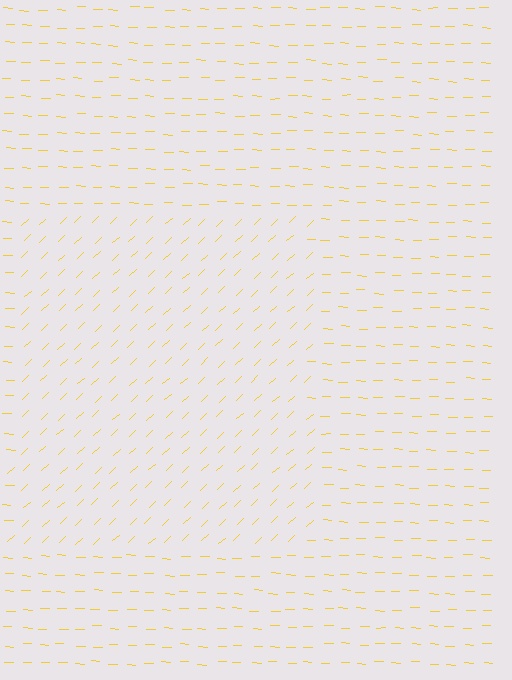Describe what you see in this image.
The image is filled with small yellow line segments. A rectangle region in the image has lines oriented differently from the surrounding lines, creating a visible texture boundary.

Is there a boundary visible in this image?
Yes, there is a texture boundary formed by a change in line orientation.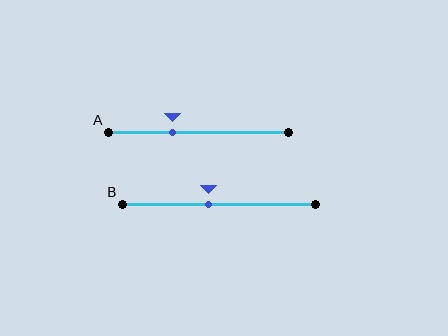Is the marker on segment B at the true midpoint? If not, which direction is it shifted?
No, the marker on segment B is shifted to the left by about 6% of the segment length.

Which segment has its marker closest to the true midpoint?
Segment B has its marker closest to the true midpoint.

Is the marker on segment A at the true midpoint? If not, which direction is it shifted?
No, the marker on segment A is shifted to the left by about 14% of the segment length.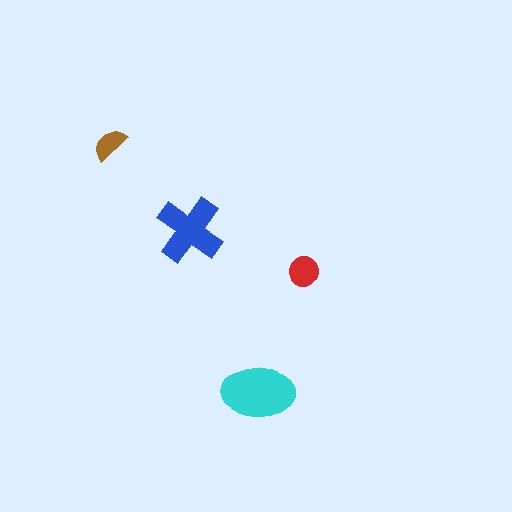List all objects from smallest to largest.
The brown semicircle, the red circle, the blue cross, the cyan ellipse.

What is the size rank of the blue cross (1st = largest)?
2nd.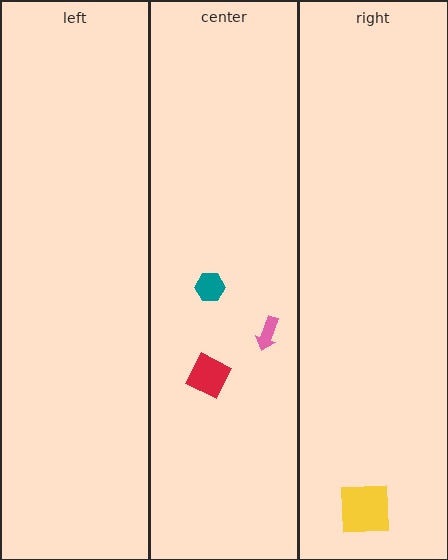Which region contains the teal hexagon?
The center region.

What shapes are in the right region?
The yellow square.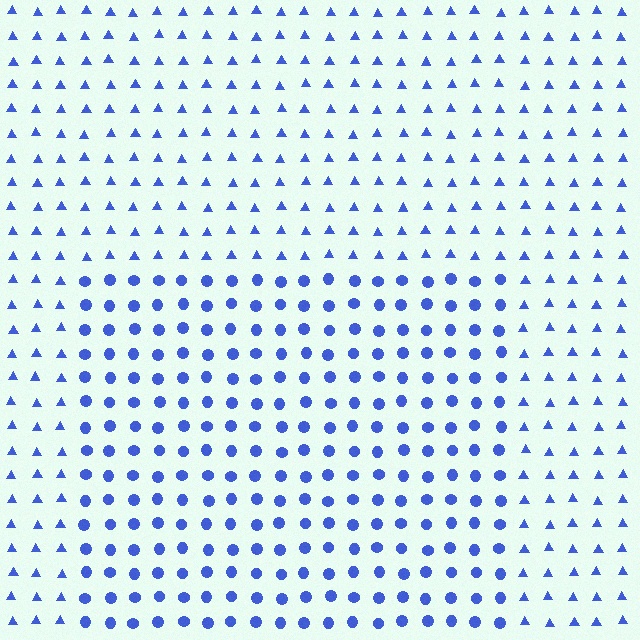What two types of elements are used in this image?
The image uses circles inside the rectangle region and triangles outside it.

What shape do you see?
I see a rectangle.